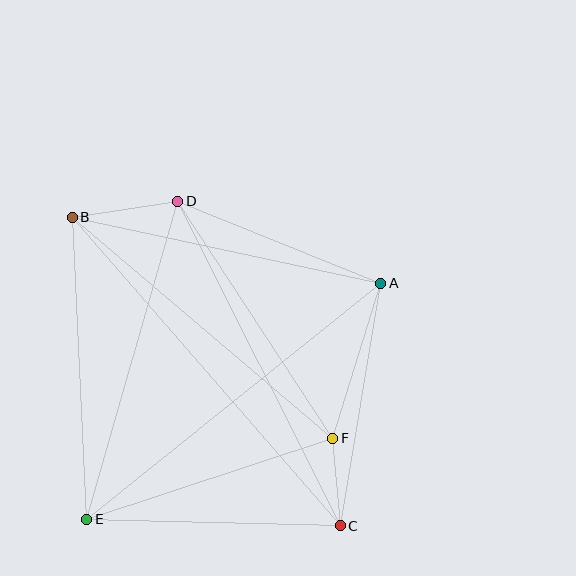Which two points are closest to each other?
Points C and F are closest to each other.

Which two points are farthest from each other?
Points B and C are farthest from each other.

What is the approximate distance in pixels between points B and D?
The distance between B and D is approximately 107 pixels.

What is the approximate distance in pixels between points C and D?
The distance between C and D is approximately 363 pixels.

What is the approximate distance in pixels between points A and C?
The distance between A and C is approximately 246 pixels.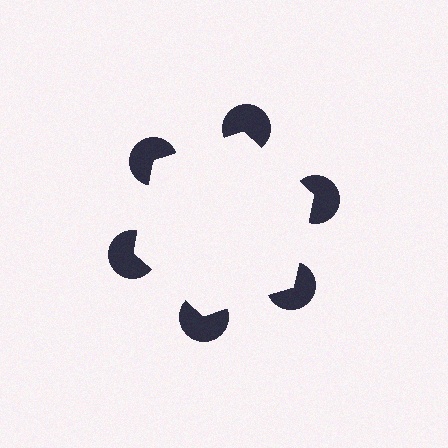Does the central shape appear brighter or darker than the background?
It typically appears slightly brighter than the background, even though no actual brightness change is drawn.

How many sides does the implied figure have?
6 sides.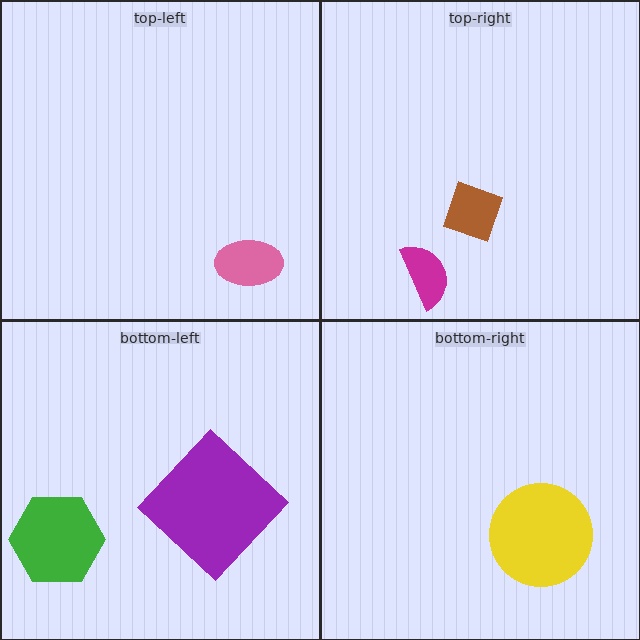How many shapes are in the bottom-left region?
2.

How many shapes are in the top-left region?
1.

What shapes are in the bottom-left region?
The green hexagon, the purple diamond.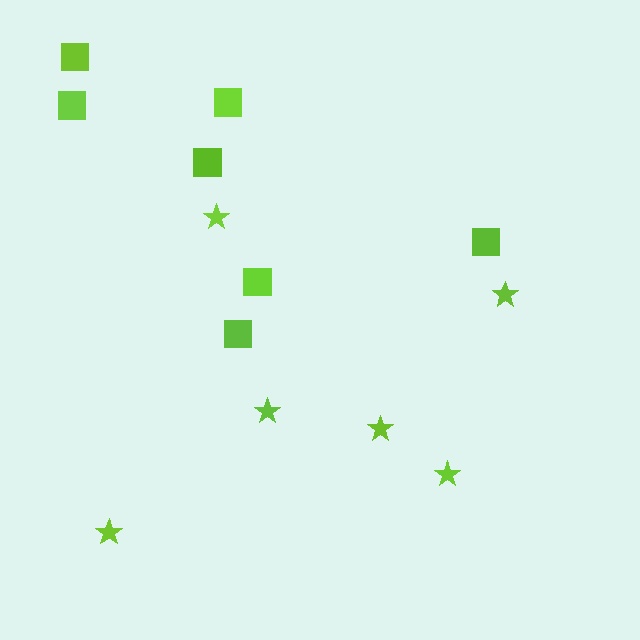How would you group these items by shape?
There are 2 groups: one group of squares (7) and one group of stars (6).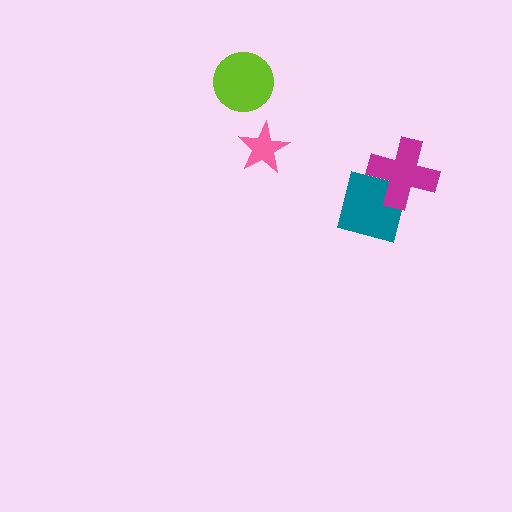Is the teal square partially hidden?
Yes, it is partially covered by another shape.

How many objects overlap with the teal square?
1 object overlaps with the teal square.